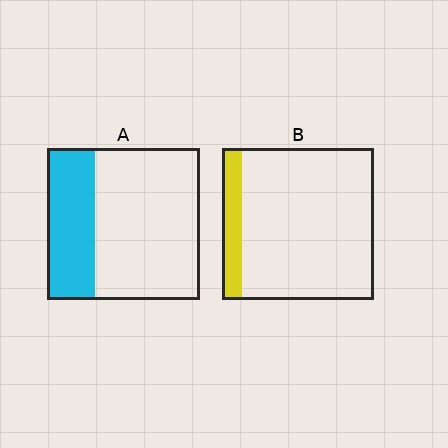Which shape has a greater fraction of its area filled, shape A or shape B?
Shape A.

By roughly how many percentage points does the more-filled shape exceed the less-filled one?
By roughly 20 percentage points (A over B).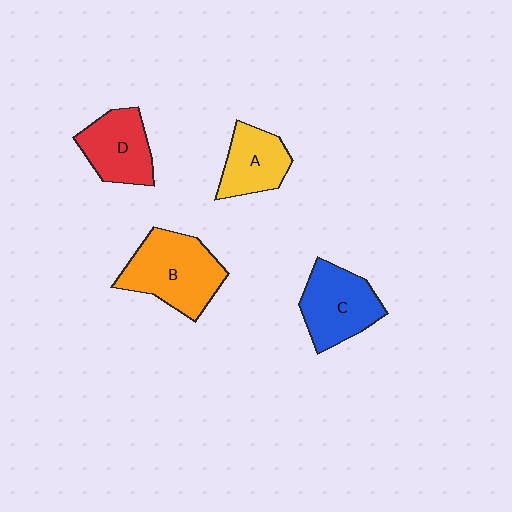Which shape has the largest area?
Shape B (orange).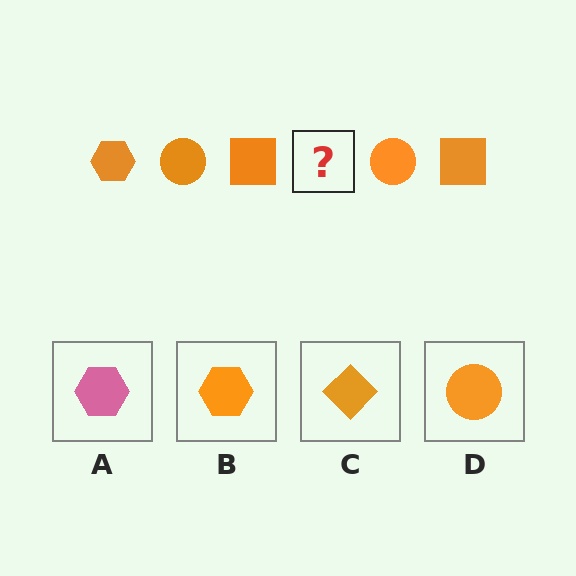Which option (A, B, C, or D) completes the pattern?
B.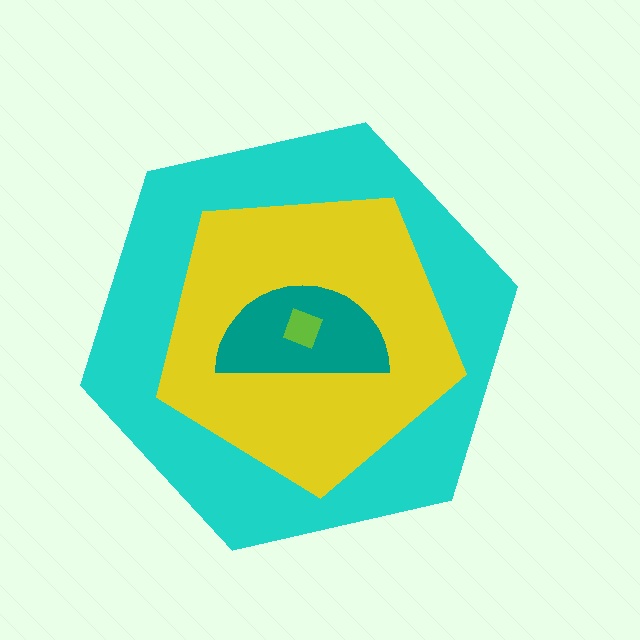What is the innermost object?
The lime diamond.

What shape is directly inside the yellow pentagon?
The teal semicircle.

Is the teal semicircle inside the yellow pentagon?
Yes.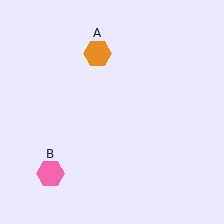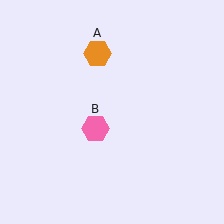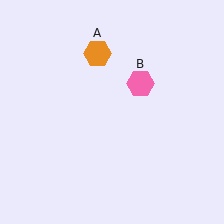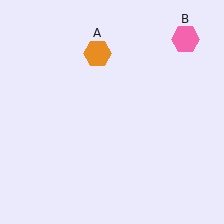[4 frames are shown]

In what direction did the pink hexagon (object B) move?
The pink hexagon (object B) moved up and to the right.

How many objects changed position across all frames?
1 object changed position: pink hexagon (object B).